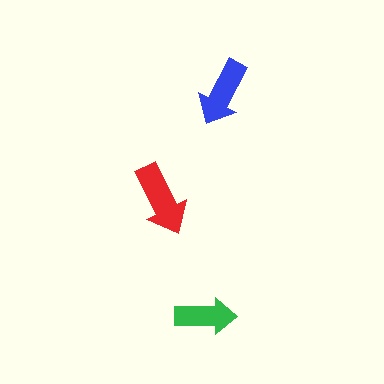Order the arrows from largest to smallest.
the red one, the blue one, the green one.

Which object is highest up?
The blue arrow is topmost.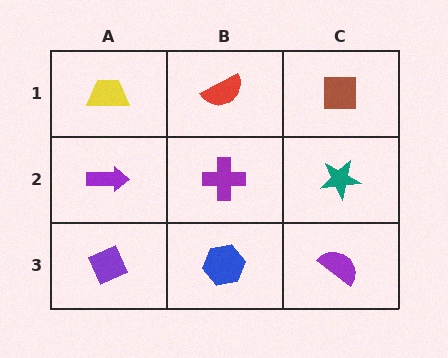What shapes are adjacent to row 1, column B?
A purple cross (row 2, column B), a yellow trapezoid (row 1, column A), a brown square (row 1, column C).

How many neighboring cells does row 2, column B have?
4.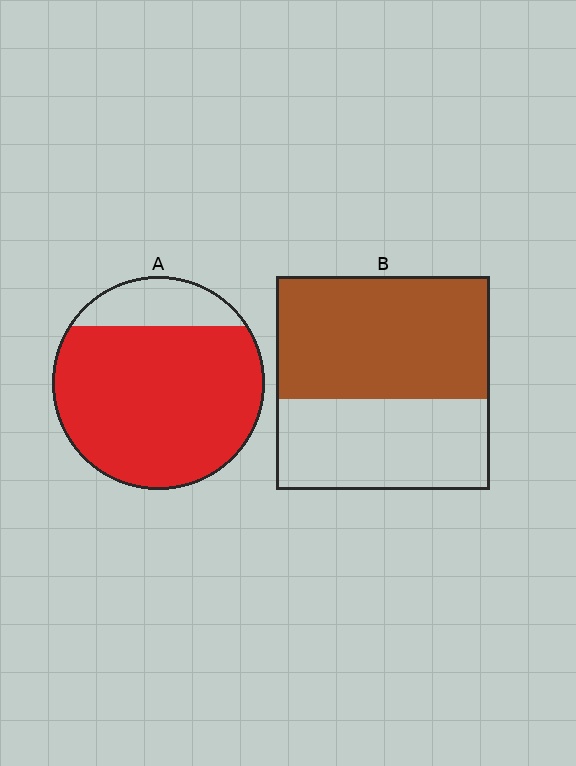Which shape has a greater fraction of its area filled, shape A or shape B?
Shape A.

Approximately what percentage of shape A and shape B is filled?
A is approximately 80% and B is approximately 55%.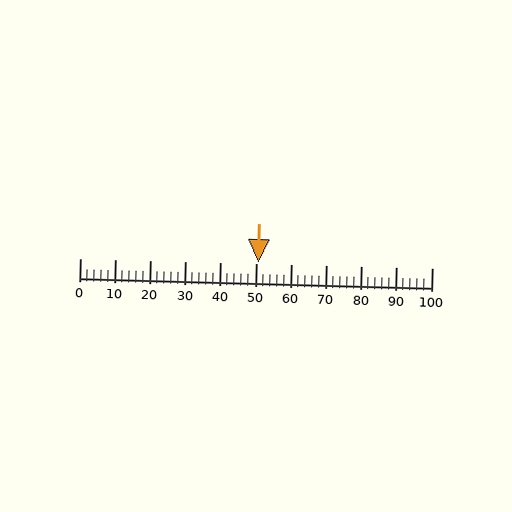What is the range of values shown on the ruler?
The ruler shows values from 0 to 100.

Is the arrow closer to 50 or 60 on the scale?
The arrow is closer to 50.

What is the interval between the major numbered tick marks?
The major tick marks are spaced 10 units apart.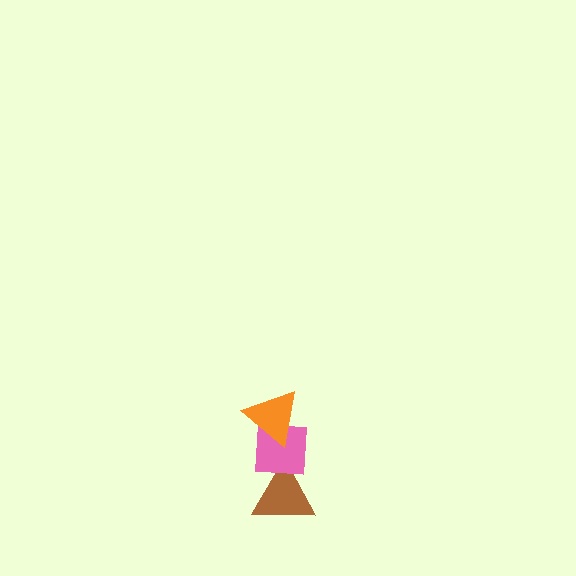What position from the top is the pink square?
The pink square is 2nd from the top.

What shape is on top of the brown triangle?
The pink square is on top of the brown triangle.